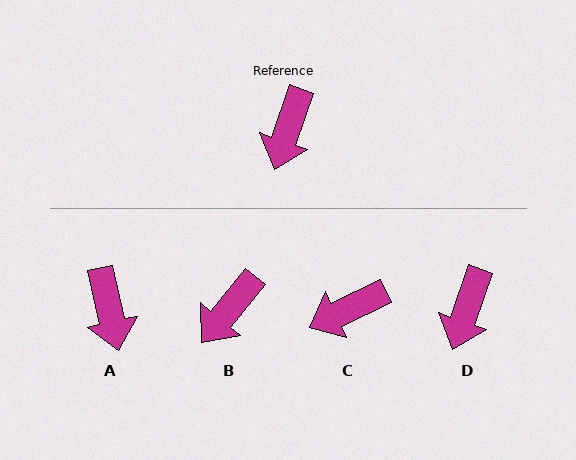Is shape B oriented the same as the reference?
No, it is off by about 20 degrees.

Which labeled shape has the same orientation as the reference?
D.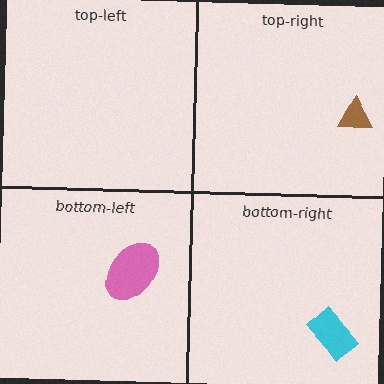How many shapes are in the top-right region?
1.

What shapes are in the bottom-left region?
The pink ellipse.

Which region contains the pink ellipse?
The bottom-left region.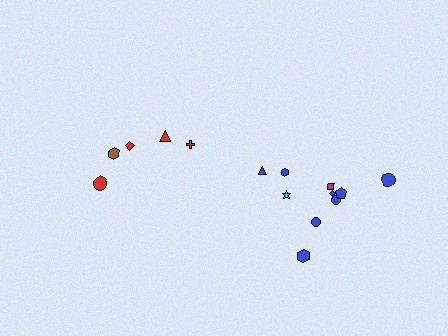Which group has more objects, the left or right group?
The right group.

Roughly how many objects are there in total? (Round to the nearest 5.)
Roughly 15 objects in total.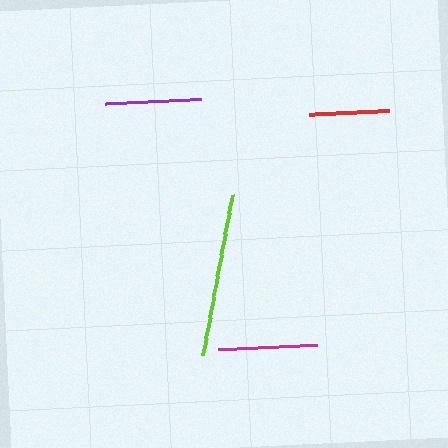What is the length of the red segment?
The red segment is approximately 80 pixels long.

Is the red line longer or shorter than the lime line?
The lime line is longer than the red line.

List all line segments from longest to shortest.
From longest to shortest: lime, magenta, purple, red.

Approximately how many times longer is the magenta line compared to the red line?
The magenta line is approximately 1.2 times the length of the red line.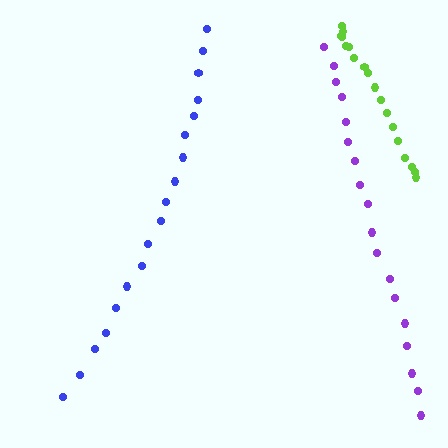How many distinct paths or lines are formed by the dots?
There are 3 distinct paths.